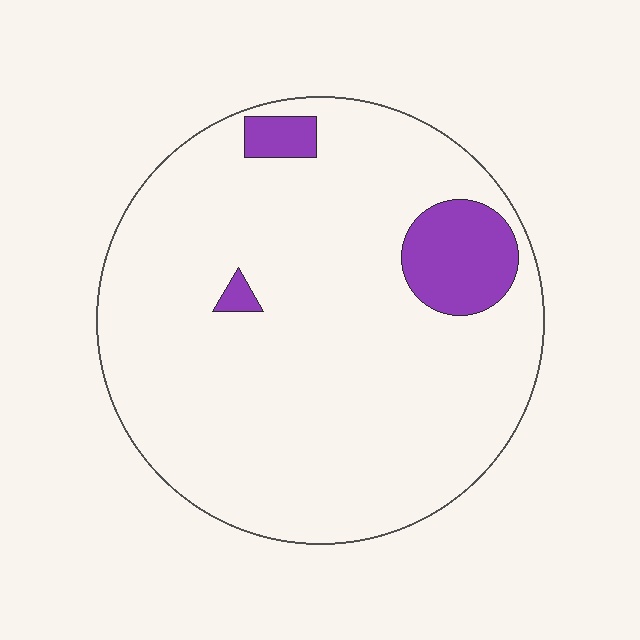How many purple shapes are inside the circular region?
3.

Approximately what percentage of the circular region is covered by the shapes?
Approximately 10%.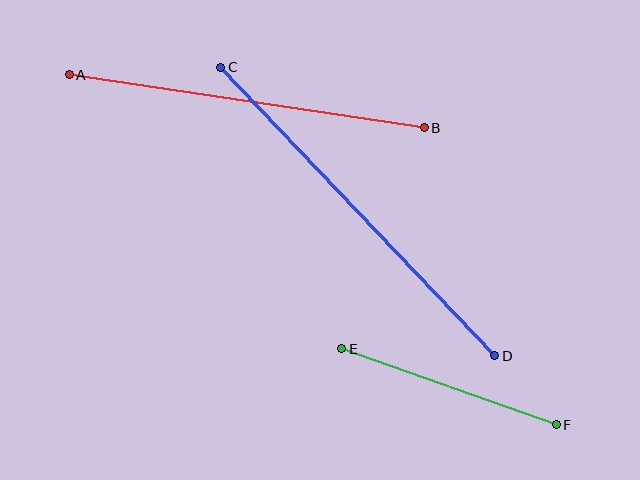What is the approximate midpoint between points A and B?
The midpoint is at approximately (247, 101) pixels.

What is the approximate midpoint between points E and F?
The midpoint is at approximately (449, 387) pixels.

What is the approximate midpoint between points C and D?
The midpoint is at approximately (358, 212) pixels.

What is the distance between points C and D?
The distance is approximately 398 pixels.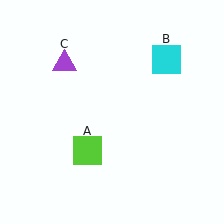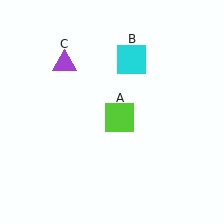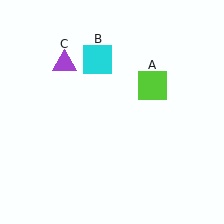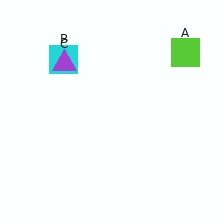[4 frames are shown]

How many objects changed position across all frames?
2 objects changed position: lime square (object A), cyan square (object B).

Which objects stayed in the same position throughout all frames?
Purple triangle (object C) remained stationary.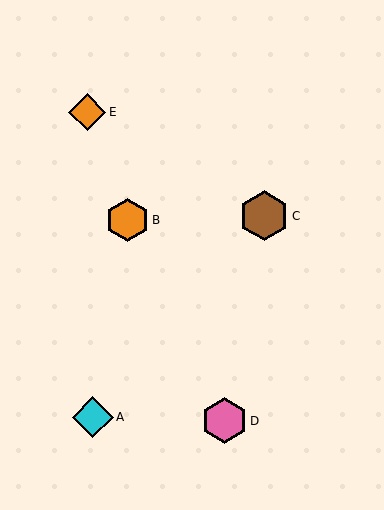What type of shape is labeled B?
Shape B is an orange hexagon.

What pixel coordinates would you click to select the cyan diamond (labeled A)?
Click at (93, 417) to select the cyan diamond A.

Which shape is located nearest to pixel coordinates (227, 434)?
The pink hexagon (labeled D) at (224, 421) is nearest to that location.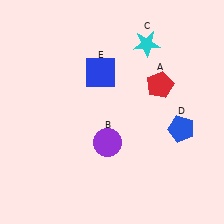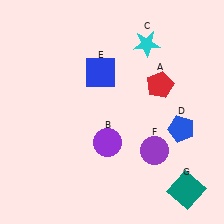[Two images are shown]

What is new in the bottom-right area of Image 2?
A purple circle (F) was added in the bottom-right area of Image 2.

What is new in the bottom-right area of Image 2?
A teal square (G) was added in the bottom-right area of Image 2.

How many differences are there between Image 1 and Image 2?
There are 2 differences between the two images.